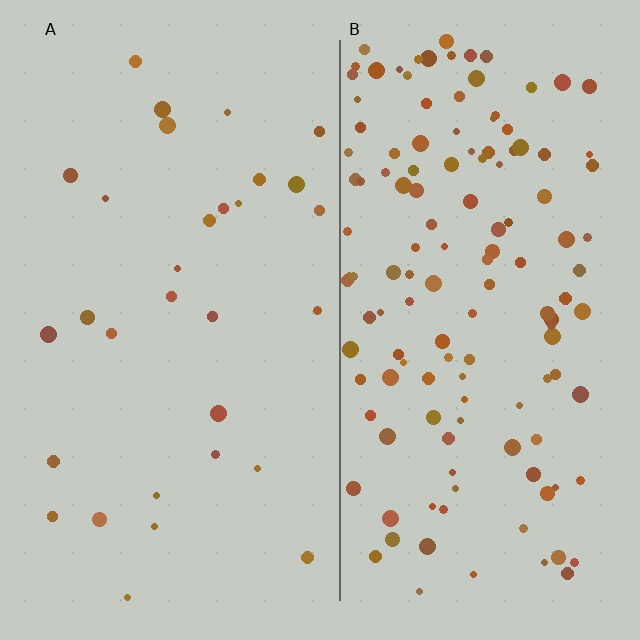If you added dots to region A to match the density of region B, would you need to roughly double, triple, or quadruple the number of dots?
Approximately quadruple.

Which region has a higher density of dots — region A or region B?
B (the right).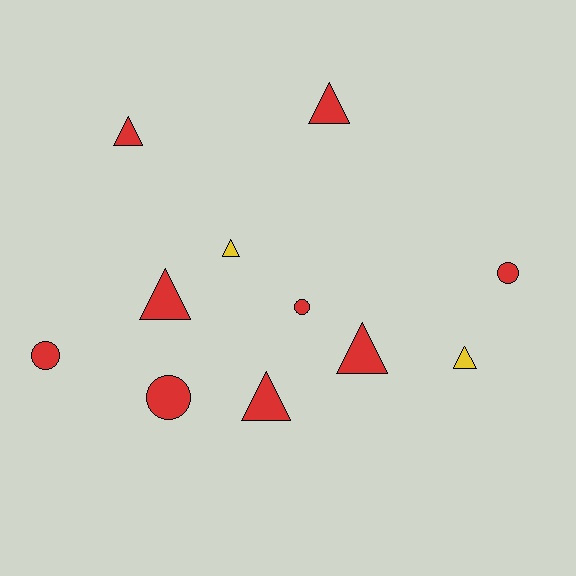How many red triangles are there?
There are 5 red triangles.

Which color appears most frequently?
Red, with 9 objects.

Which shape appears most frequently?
Triangle, with 7 objects.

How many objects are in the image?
There are 11 objects.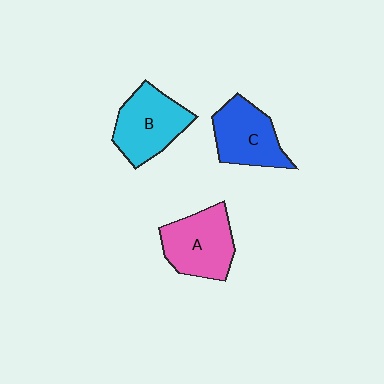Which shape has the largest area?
Shape A (pink).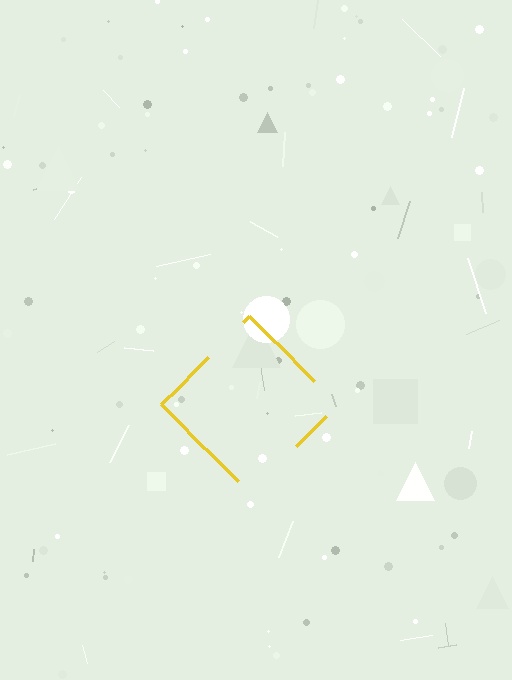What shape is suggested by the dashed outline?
The dashed outline suggests a diamond.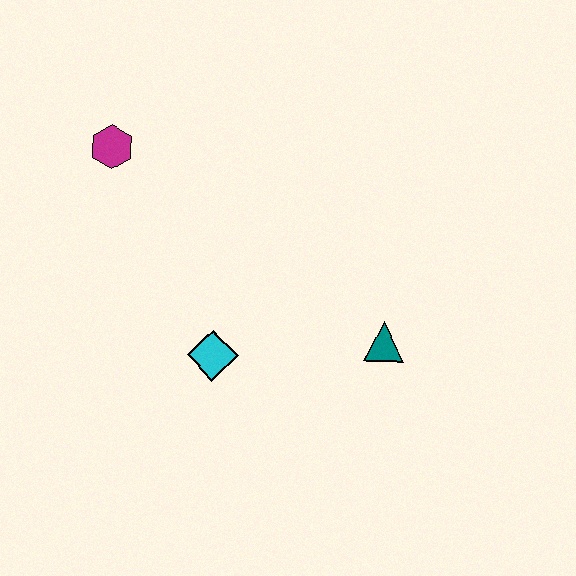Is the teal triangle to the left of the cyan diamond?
No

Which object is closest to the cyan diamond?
The teal triangle is closest to the cyan diamond.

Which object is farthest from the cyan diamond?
The magenta hexagon is farthest from the cyan diamond.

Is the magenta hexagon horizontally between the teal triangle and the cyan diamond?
No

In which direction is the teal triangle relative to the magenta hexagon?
The teal triangle is to the right of the magenta hexagon.